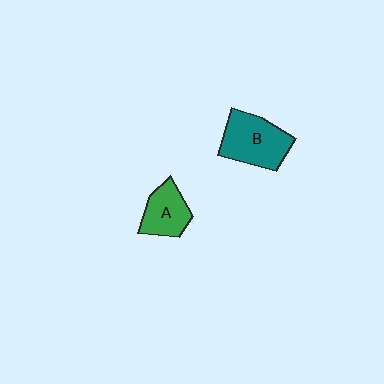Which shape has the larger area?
Shape B (teal).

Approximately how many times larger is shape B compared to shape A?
Approximately 1.4 times.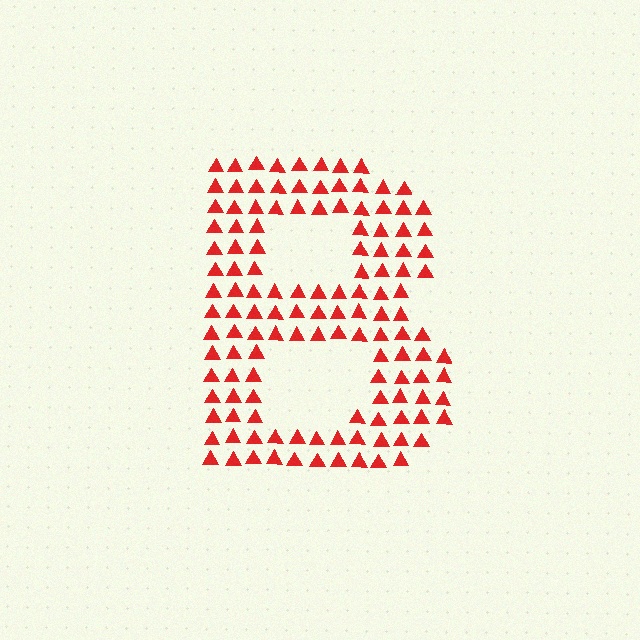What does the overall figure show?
The overall figure shows the letter B.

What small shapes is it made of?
It is made of small triangles.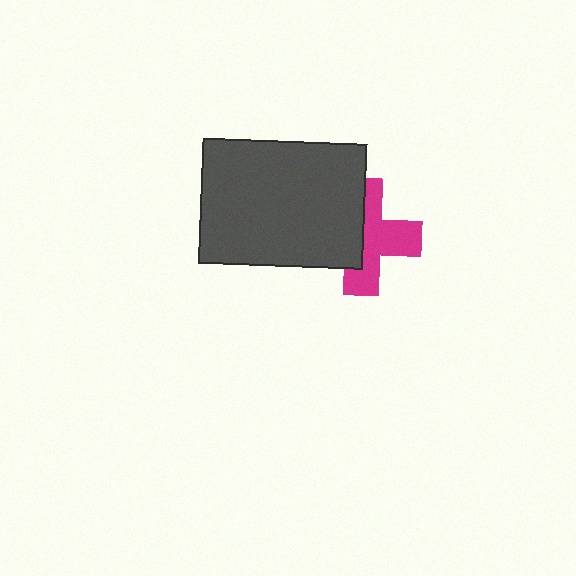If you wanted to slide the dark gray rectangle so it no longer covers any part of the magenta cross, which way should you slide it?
Slide it left — that is the most direct way to separate the two shapes.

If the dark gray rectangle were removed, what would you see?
You would see the complete magenta cross.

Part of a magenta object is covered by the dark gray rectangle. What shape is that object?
It is a cross.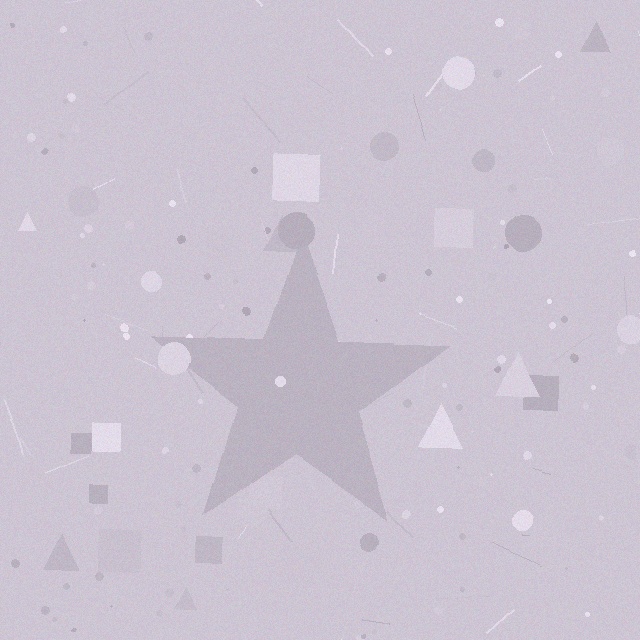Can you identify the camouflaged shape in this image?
The camouflaged shape is a star.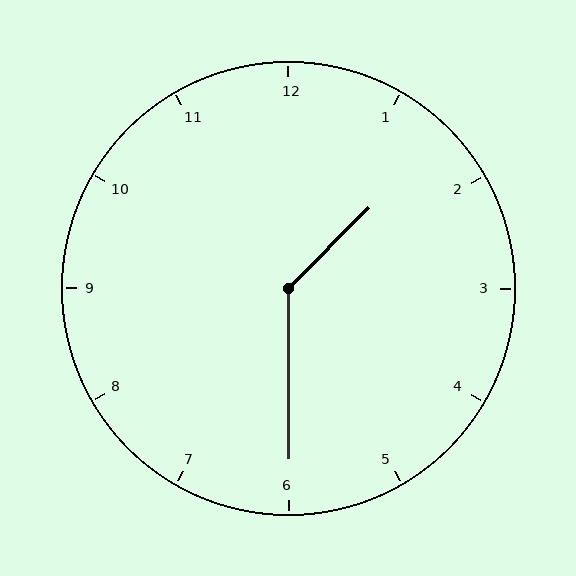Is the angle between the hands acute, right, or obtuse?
It is obtuse.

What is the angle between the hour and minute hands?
Approximately 135 degrees.